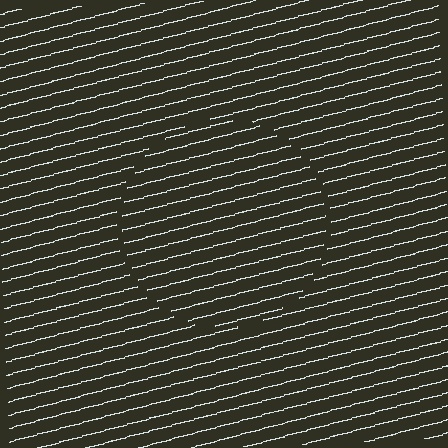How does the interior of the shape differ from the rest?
The interior of the shape contains the same grating, shifted by half a period — the contour is defined by the phase discontinuity where line-ends from the inner and outer gratings abut.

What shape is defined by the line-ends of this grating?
An illusory circle. The interior of the shape contains the same grating, shifted by half a period — the contour is defined by the phase discontinuity where line-ends from the inner and outer gratings abut.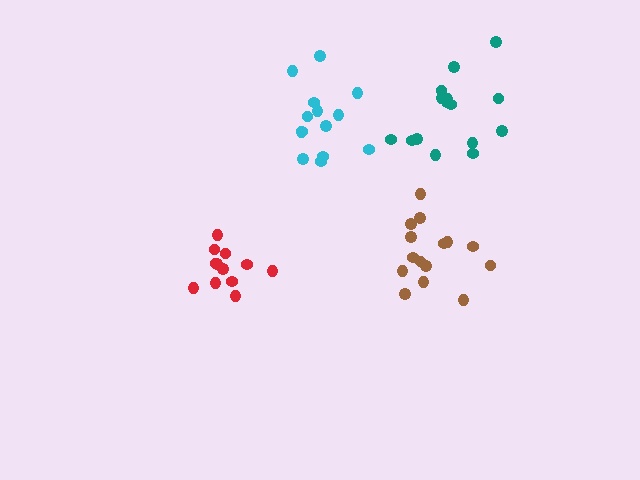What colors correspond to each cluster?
The clusters are colored: cyan, teal, red, brown.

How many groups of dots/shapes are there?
There are 4 groups.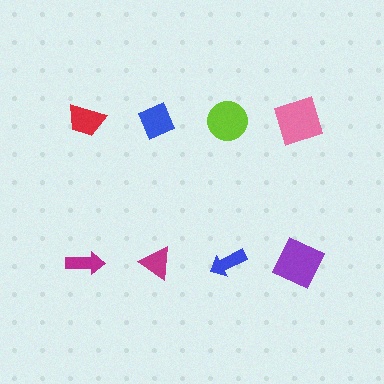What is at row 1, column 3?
A lime circle.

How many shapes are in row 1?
4 shapes.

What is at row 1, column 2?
A blue diamond.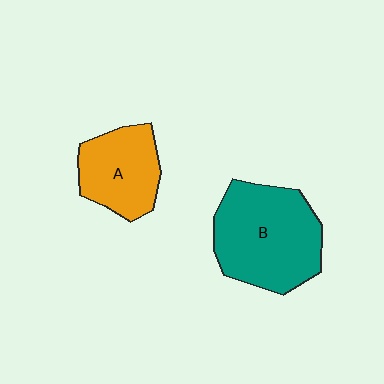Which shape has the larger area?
Shape B (teal).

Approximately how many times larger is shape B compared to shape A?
Approximately 1.6 times.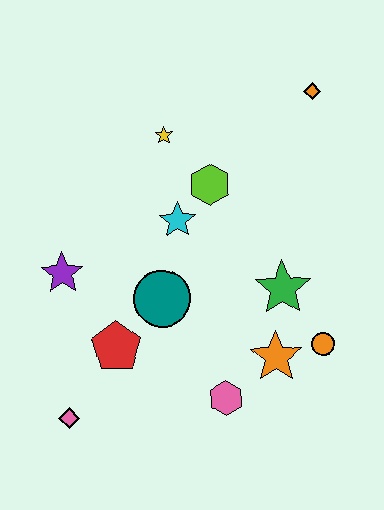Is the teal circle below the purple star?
Yes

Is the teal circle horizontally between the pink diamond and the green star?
Yes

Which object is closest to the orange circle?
The orange star is closest to the orange circle.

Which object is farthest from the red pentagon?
The orange diamond is farthest from the red pentagon.